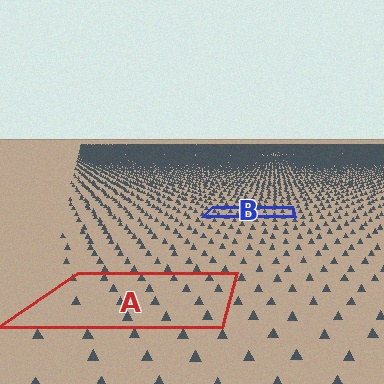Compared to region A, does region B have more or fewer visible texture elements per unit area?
Region B has more texture elements per unit area — they are packed more densely because it is farther away.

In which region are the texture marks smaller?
The texture marks are smaller in region B, because it is farther away.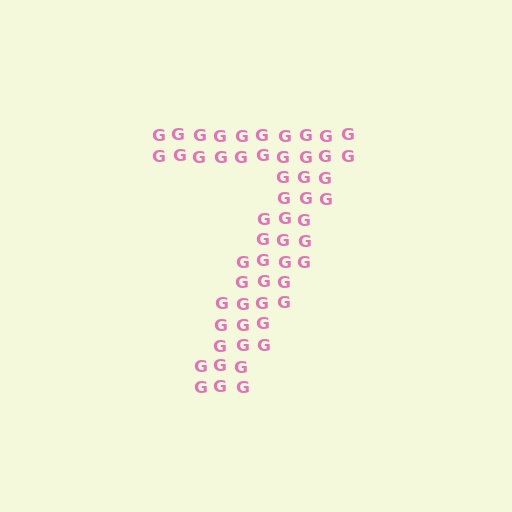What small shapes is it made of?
It is made of small letter G's.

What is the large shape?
The large shape is the digit 7.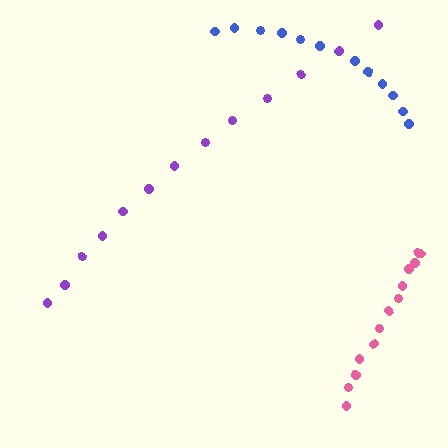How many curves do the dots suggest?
There are 3 distinct paths.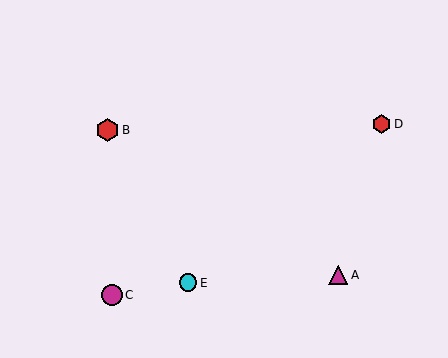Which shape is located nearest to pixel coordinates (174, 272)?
The cyan circle (labeled E) at (188, 283) is nearest to that location.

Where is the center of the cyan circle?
The center of the cyan circle is at (188, 283).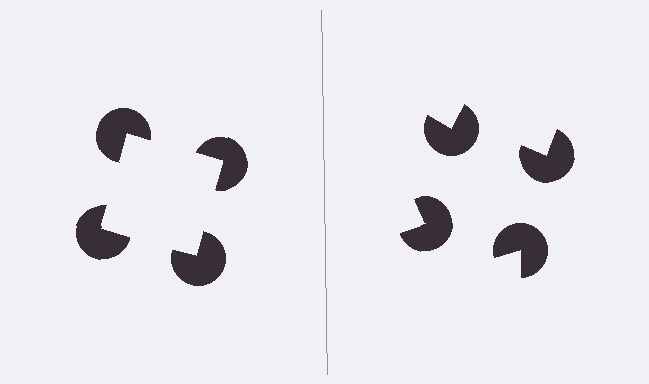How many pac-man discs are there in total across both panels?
8 — 4 on each side.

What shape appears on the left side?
An illusory square.